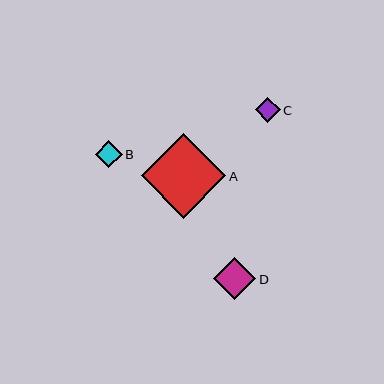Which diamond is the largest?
Diamond A is the largest with a size of approximately 84 pixels.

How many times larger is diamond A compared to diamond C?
Diamond A is approximately 3.3 times the size of diamond C.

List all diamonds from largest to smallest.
From largest to smallest: A, D, B, C.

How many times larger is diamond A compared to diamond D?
Diamond A is approximately 2.0 times the size of diamond D.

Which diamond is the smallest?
Diamond C is the smallest with a size of approximately 25 pixels.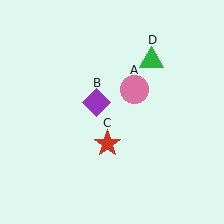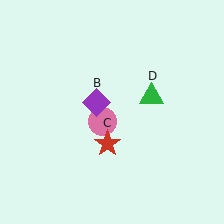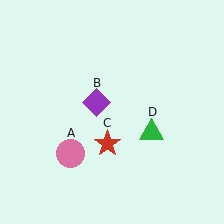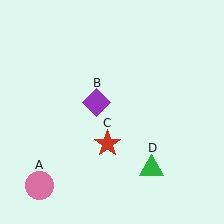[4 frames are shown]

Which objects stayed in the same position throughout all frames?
Purple diamond (object B) and red star (object C) remained stationary.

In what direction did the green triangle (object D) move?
The green triangle (object D) moved down.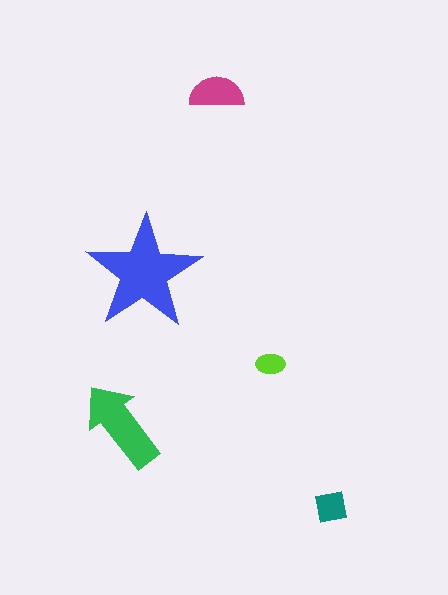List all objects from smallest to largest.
The lime ellipse, the teal square, the magenta semicircle, the green arrow, the blue star.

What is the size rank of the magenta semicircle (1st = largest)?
3rd.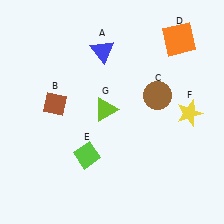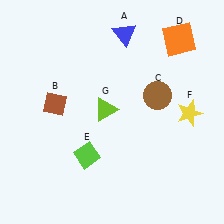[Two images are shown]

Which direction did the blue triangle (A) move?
The blue triangle (A) moved right.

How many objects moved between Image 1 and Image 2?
1 object moved between the two images.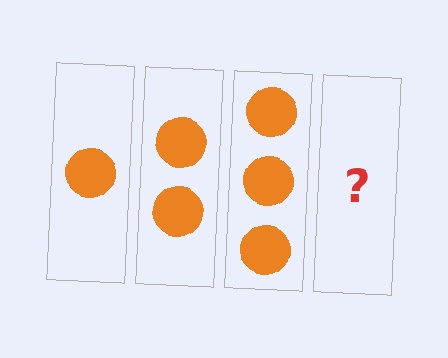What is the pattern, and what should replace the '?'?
The pattern is that each step adds one more circle. The '?' should be 4 circles.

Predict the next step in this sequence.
The next step is 4 circles.